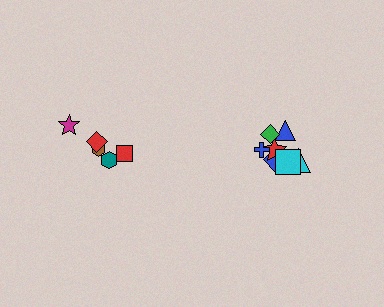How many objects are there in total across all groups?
There are 12 objects.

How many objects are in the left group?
There are 5 objects.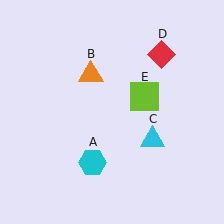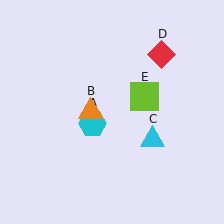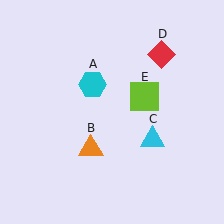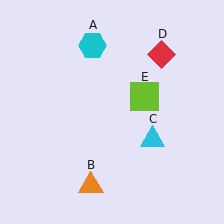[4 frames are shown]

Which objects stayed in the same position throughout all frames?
Cyan triangle (object C) and red diamond (object D) and lime square (object E) remained stationary.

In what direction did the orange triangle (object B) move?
The orange triangle (object B) moved down.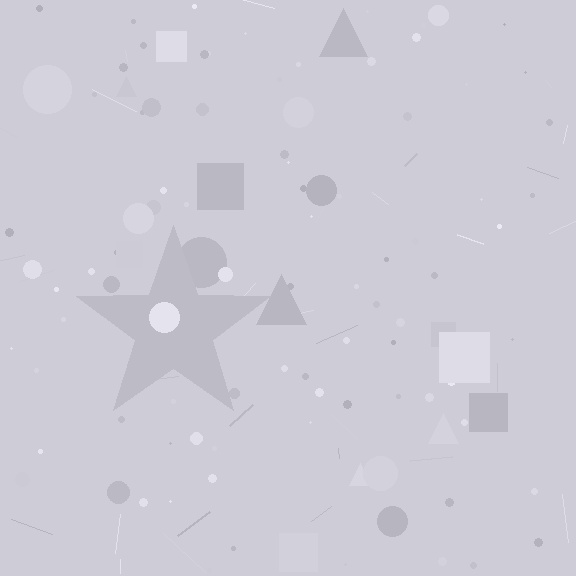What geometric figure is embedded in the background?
A star is embedded in the background.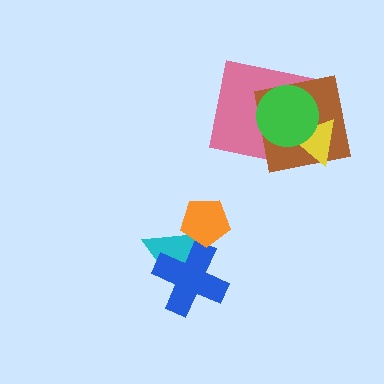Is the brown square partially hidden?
Yes, it is partially covered by another shape.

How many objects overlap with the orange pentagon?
1 object overlaps with the orange pentagon.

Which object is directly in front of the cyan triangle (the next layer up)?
The blue cross is directly in front of the cyan triangle.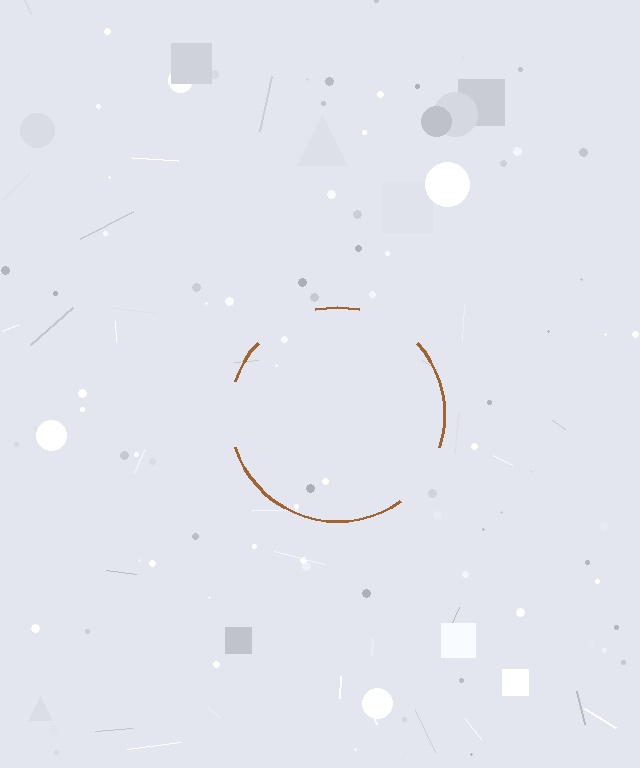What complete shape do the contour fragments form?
The contour fragments form a circle.